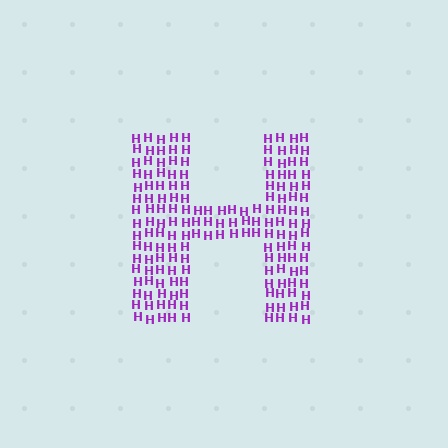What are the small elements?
The small elements are letter H's.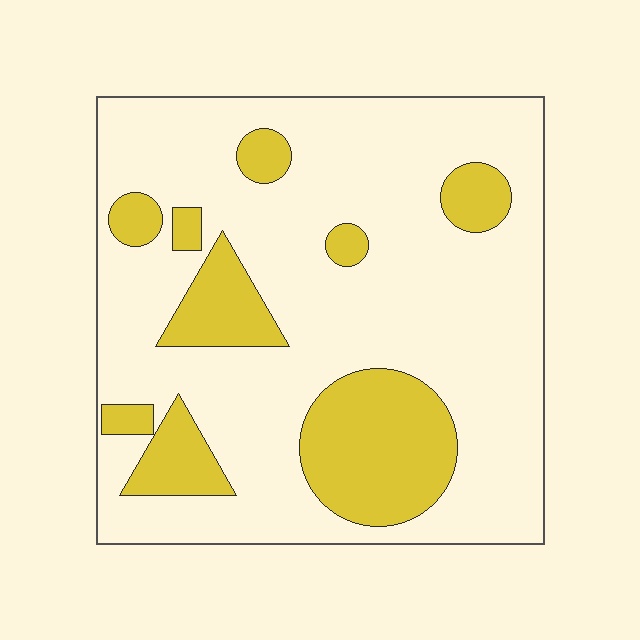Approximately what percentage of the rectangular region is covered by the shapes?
Approximately 25%.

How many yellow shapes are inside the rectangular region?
9.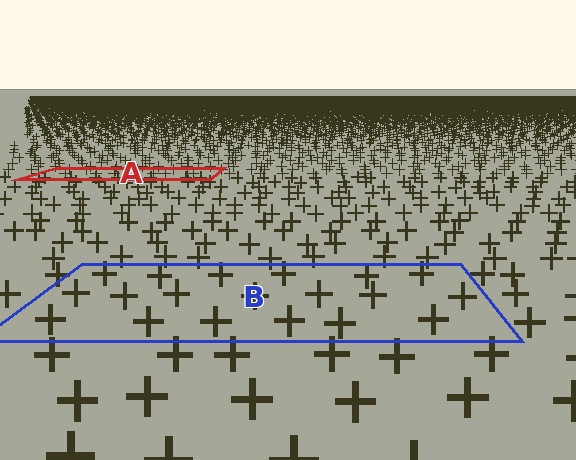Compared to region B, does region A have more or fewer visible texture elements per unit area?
Region A has more texture elements per unit area — they are packed more densely because it is farther away.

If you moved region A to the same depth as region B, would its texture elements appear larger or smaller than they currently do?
They would appear larger. At a closer depth, the same texture elements are projected at a bigger on-screen size.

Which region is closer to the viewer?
Region B is closer. The texture elements there are larger and more spread out.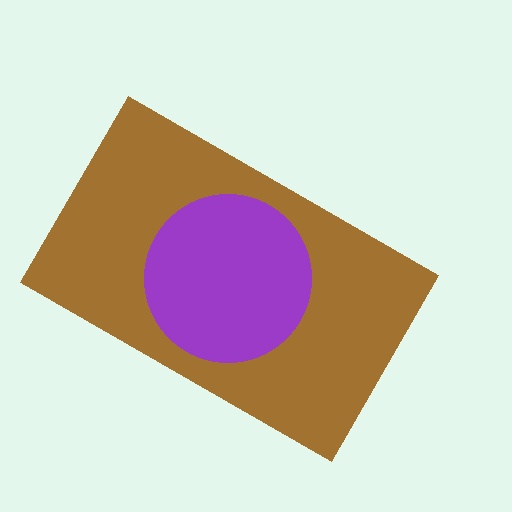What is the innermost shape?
The purple circle.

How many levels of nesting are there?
2.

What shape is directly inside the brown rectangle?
The purple circle.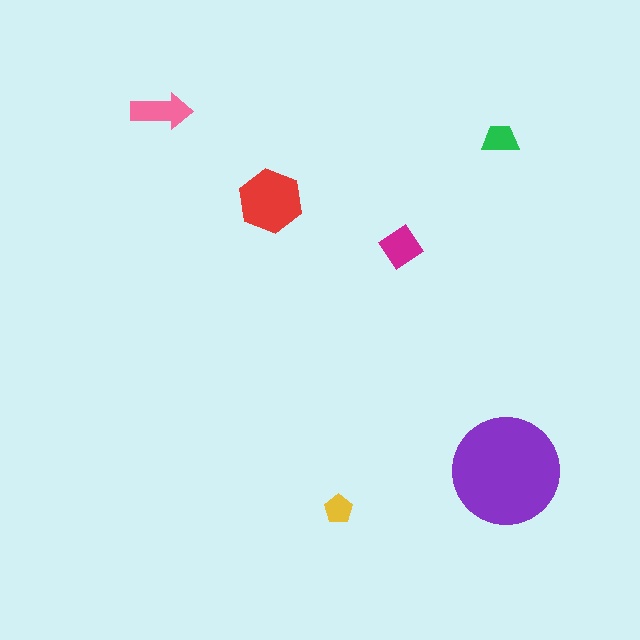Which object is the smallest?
The yellow pentagon.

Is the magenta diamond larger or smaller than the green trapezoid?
Larger.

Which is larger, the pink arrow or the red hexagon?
The red hexagon.